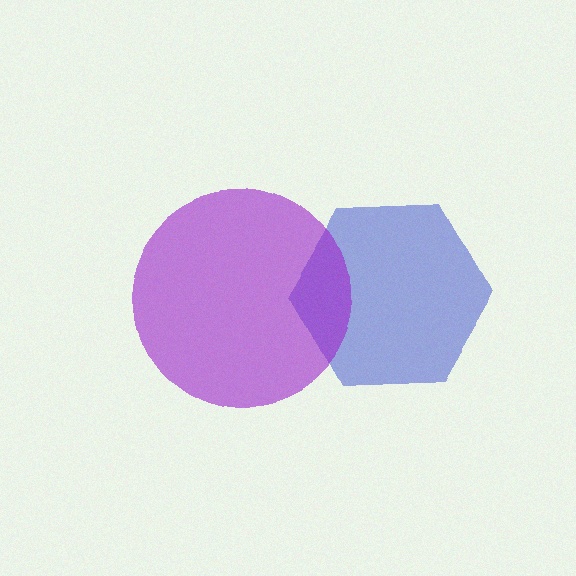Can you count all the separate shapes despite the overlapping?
Yes, there are 2 separate shapes.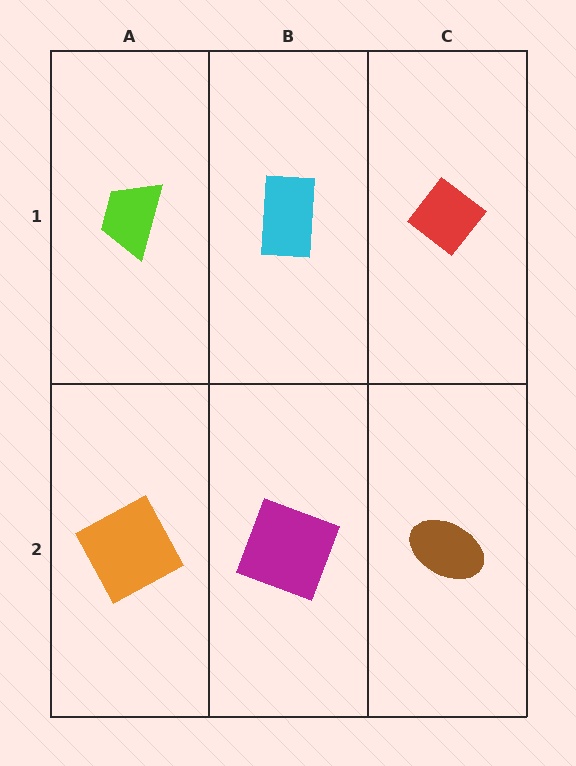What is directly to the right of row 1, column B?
A red diamond.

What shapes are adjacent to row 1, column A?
An orange square (row 2, column A), a cyan rectangle (row 1, column B).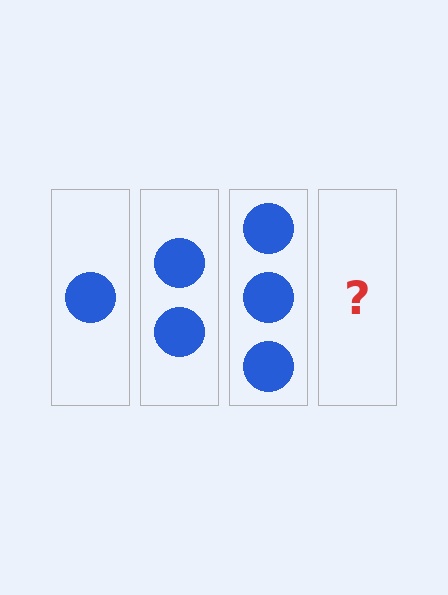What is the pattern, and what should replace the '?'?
The pattern is that each step adds one more circle. The '?' should be 4 circles.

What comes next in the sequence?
The next element should be 4 circles.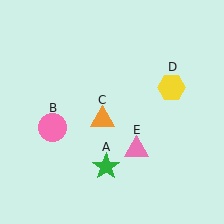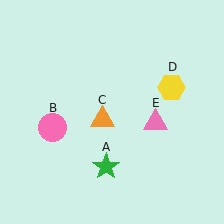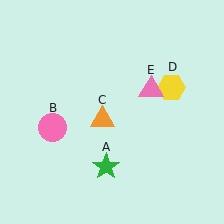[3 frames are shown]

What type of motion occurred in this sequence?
The pink triangle (object E) rotated counterclockwise around the center of the scene.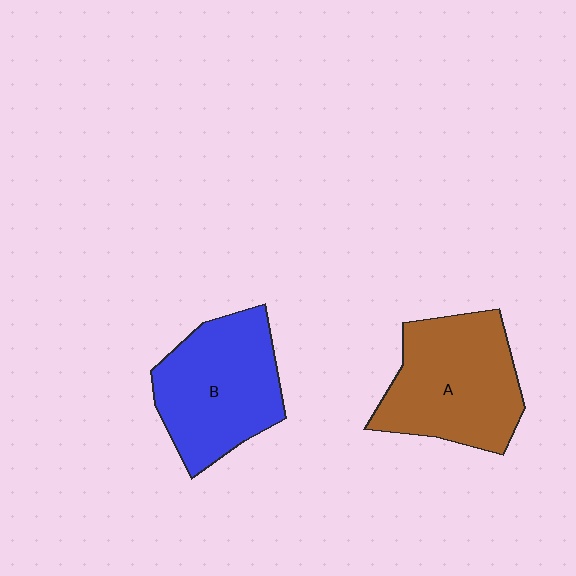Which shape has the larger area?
Shape A (brown).